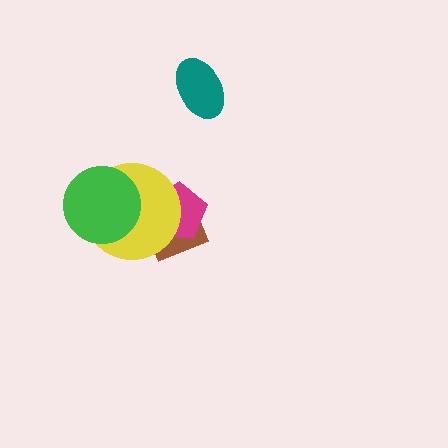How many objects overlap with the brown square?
2 objects overlap with the brown square.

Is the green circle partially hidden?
No, no other shape covers it.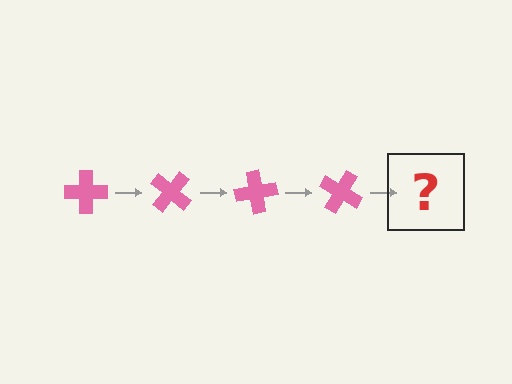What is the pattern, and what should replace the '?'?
The pattern is that the cross rotates 40 degrees each step. The '?' should be a pink cross rotated 160 degrees.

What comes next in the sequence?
The next element should be a pink cross rotated 160 degrees.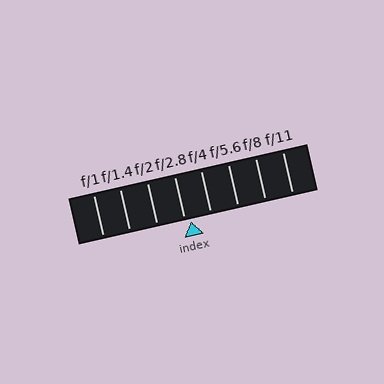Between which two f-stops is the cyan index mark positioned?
The index mark is between f/2.8 and f/4.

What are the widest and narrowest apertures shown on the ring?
The widest aperture shown is f/1 and the narrowest is f/11.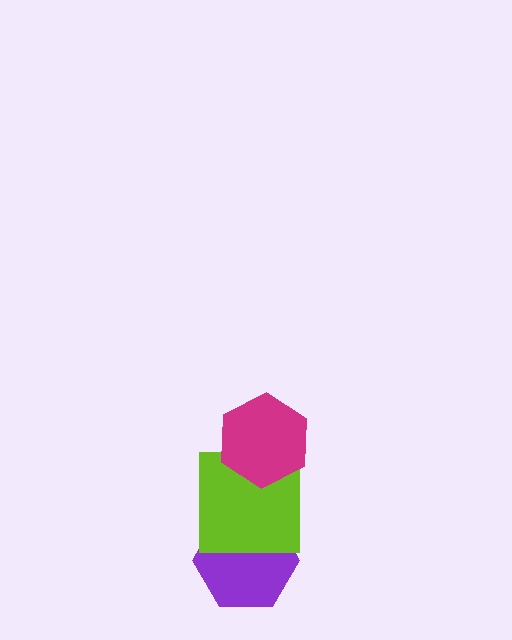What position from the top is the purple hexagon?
The purple hexagon is 3rd from the top.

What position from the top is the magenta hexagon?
The magenta hexagon is 1st from the top.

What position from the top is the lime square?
The lime square is 2nd from the top.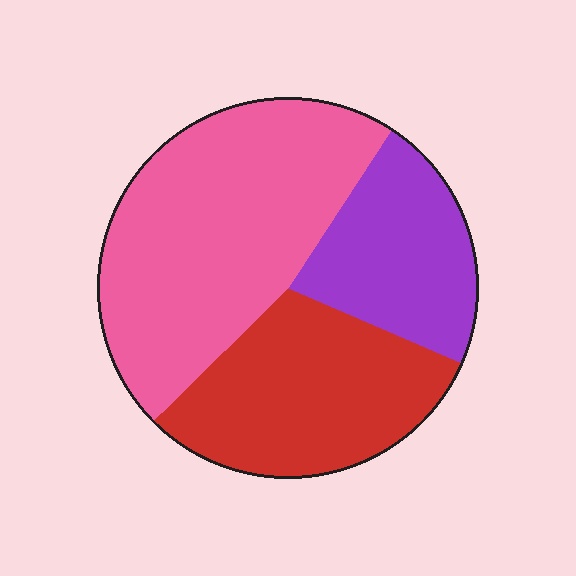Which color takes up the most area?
Pink, at roughly 45%.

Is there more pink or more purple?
Pink.